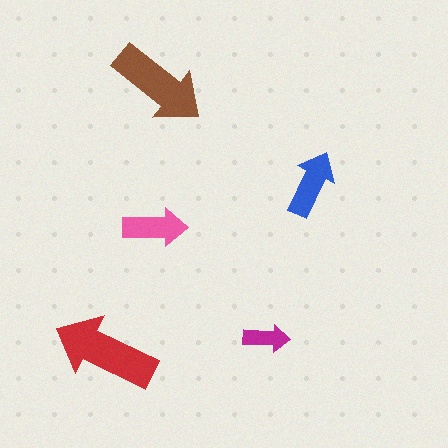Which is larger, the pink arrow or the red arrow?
The red one.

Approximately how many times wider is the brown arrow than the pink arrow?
About 1.5 times wider.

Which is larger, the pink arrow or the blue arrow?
The blue one.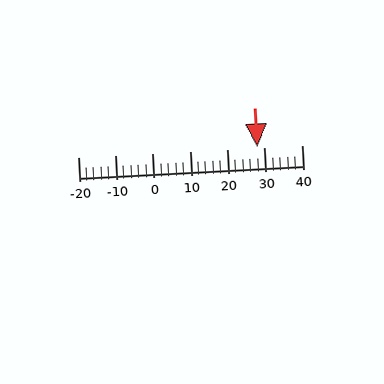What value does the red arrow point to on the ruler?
The red arrow points to approximately 28.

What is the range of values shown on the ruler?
The ruler shows values from -20 to 40.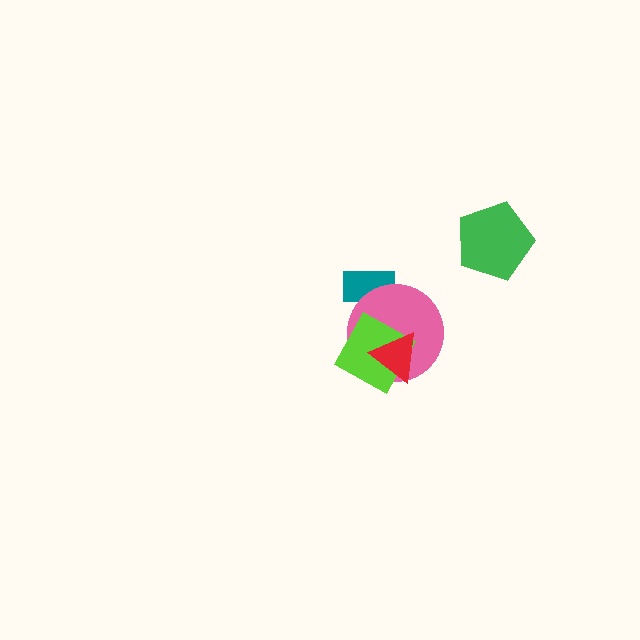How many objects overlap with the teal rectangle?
1 object overlaps with the teal rectangle.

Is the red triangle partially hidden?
No, no other shape covers it.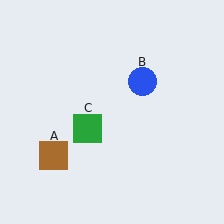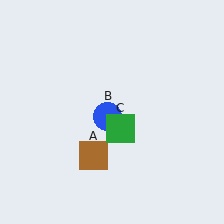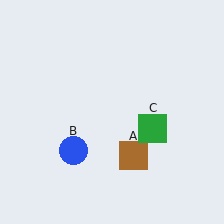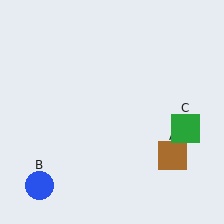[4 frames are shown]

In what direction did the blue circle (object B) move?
The blue circle (object B) moved down and to the left.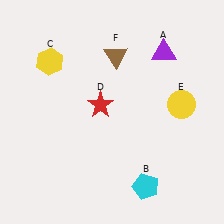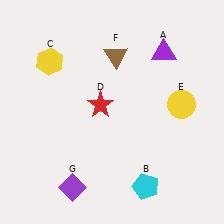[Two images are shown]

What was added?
A purple diamond (G) was added in Image 2.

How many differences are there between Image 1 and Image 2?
There is 1 difference between the two images.